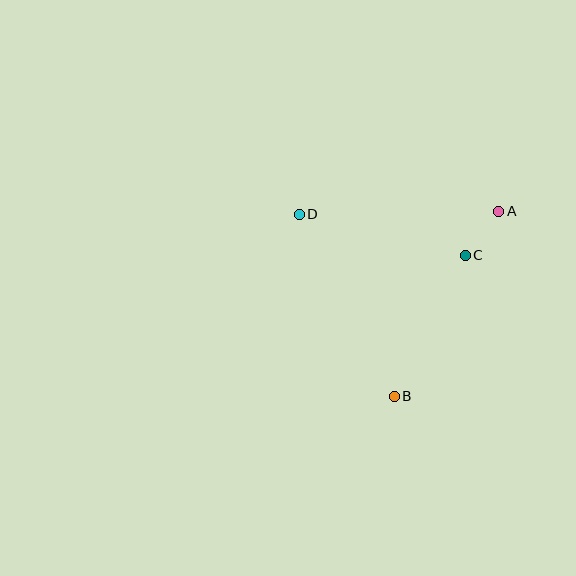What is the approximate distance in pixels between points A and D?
The distance between A and D is approximately 200 pixels.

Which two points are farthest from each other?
Points A and B are farthest from each other.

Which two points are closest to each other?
Points A and C are closest to each other.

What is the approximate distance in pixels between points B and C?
The distance between B and C is approximately 158 pixels.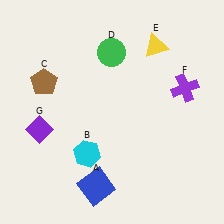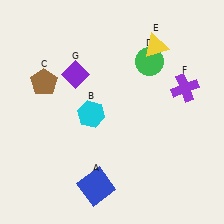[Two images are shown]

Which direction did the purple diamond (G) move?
The purple diamond (G) moved up.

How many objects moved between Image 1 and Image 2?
3 objects moved between the two images.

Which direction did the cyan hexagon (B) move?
The cyan hexagon (B) moved up.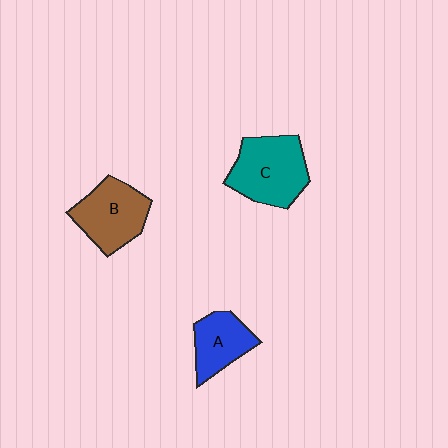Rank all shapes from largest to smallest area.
From largest to smallest: C (teal), B (brown), A (blue).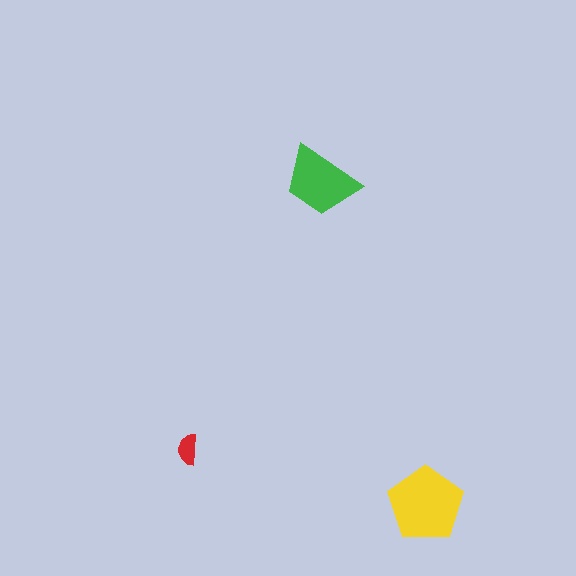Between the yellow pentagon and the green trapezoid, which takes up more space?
The yellow pentagon.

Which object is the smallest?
The red semicircle.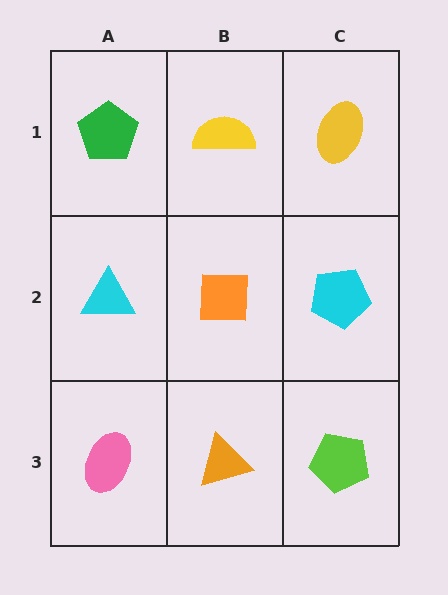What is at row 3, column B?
An orange triangle.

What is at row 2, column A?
A cyan triangle.